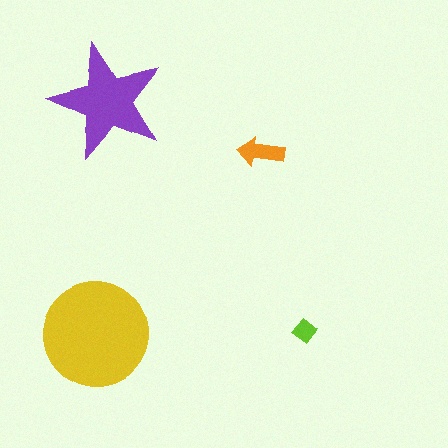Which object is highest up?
The purple star is topmost.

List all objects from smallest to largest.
The lime diamond, the orange arrow, the purple star, the yellow circle.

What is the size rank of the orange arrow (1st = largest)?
3rd.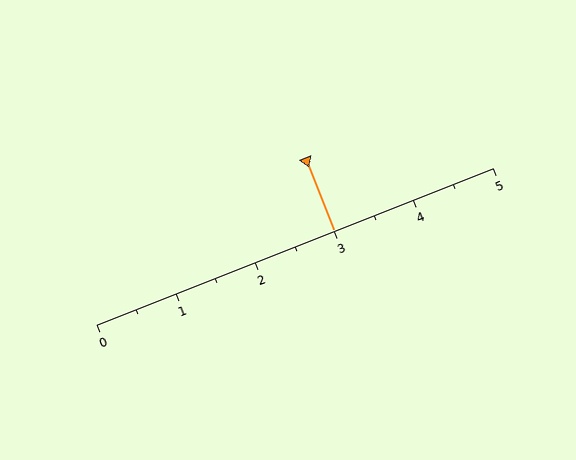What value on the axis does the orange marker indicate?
The marker indicates approximately 3.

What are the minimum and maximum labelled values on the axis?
The axis runs from 0 to 5.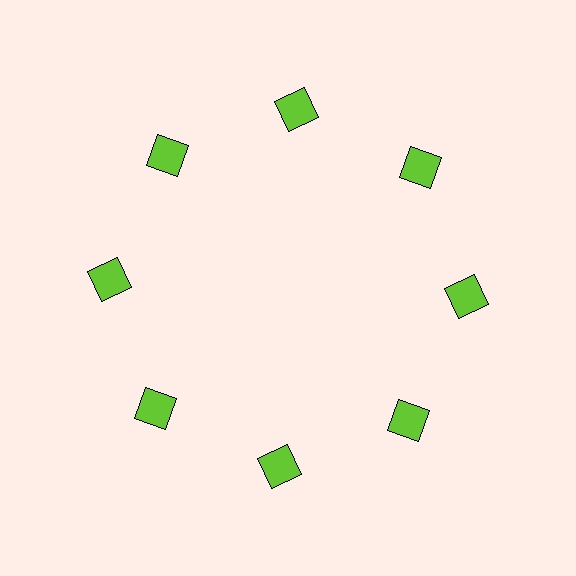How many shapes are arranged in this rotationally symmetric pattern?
There are 8 shapes, arranged in 8 groups of 1.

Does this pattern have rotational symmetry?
Yes, this pattern has 8-fold rotational symmetry. It looks the same after rotating 45 degrees around the center.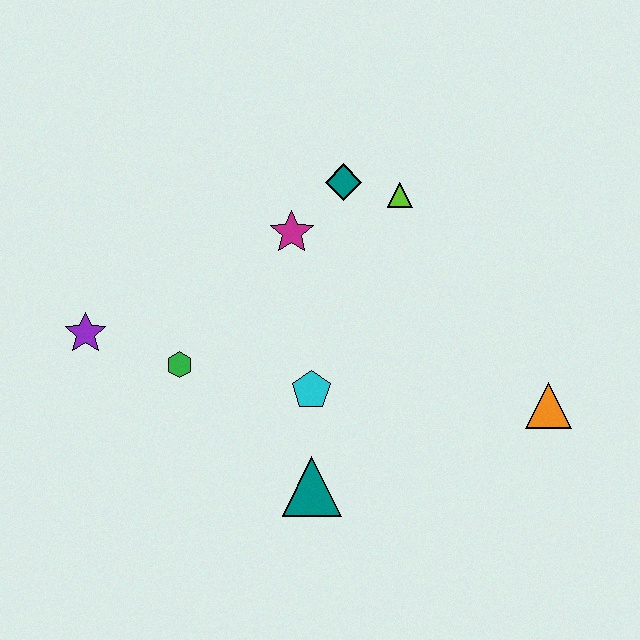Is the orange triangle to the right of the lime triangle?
Yes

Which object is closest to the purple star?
The green hexagon is closest to the purple star.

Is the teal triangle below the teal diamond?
Yes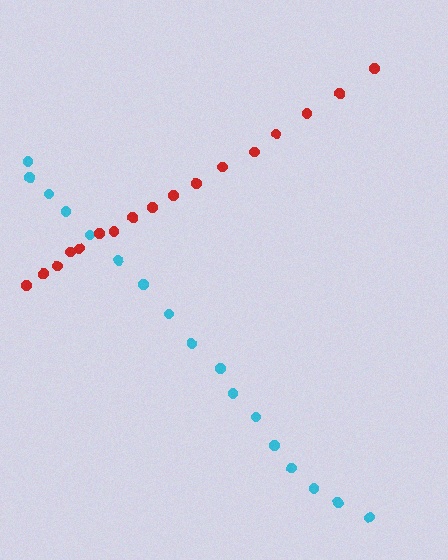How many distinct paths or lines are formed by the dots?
There are 2 distinct paths.